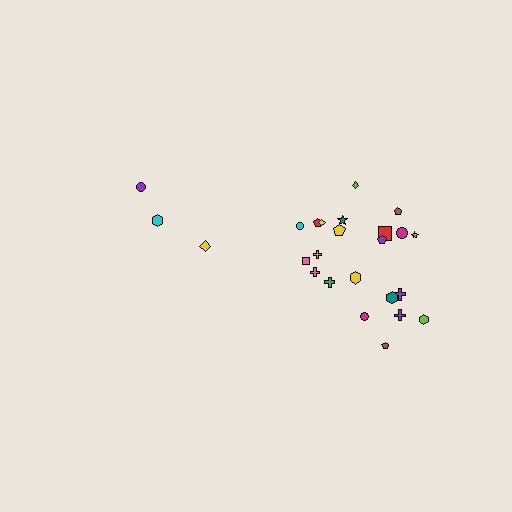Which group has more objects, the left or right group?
The right group.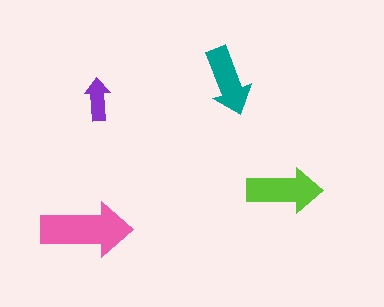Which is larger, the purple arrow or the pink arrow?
The pink one.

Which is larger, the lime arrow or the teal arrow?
The lime one.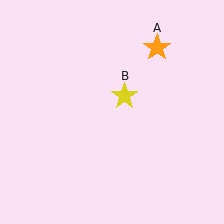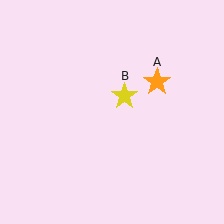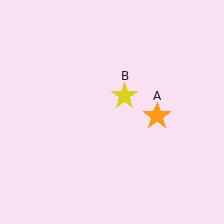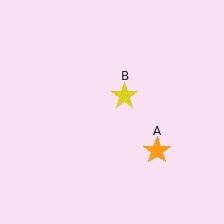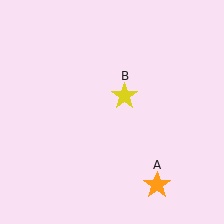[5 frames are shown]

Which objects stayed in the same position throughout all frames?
Yellow star (object B) remained stationary.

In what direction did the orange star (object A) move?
The orange star (object A) moved down.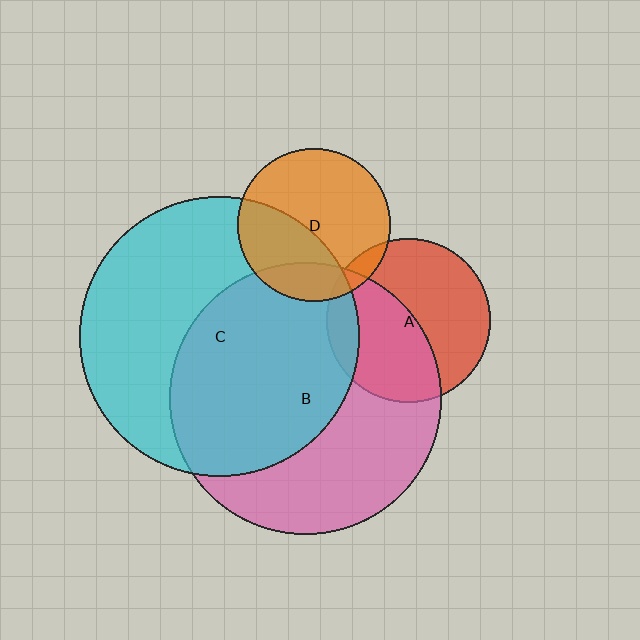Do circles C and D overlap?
Yes.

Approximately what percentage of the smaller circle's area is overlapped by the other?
Approximately 40%.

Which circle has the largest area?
Circle C (cyan).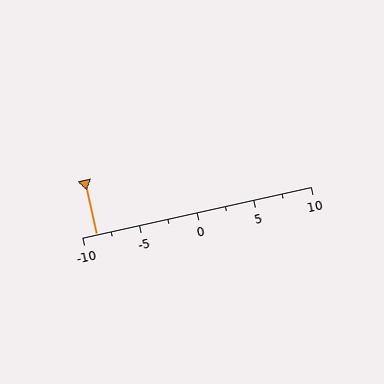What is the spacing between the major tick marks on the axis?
The major ticks are spaced 5 apart.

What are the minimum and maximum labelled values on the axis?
The axis runs from -10 to 10.